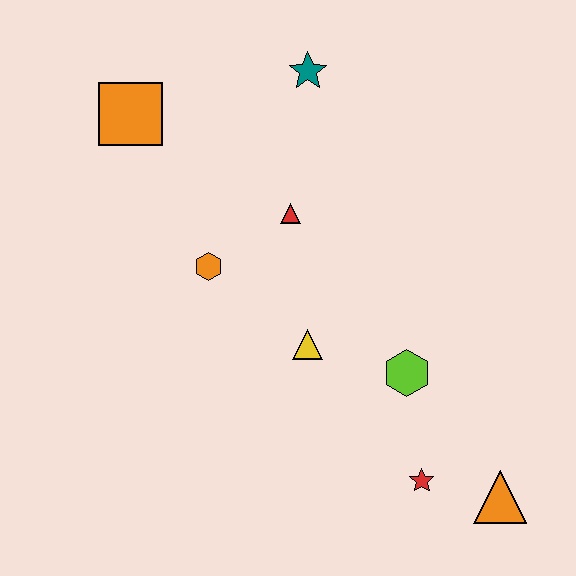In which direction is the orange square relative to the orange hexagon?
The orange square is above the orange hexagon.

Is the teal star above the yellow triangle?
Yes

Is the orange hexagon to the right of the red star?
No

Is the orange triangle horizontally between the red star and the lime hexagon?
No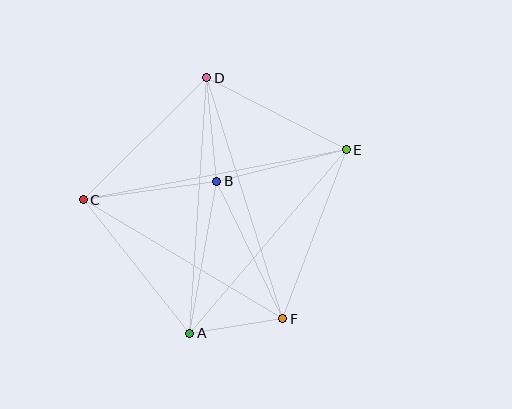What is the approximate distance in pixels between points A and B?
The distance between A and B is approximately 154 pixels.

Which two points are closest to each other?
Points A and F are closest to each other.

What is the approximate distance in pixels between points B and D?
The distance between B and D is approximately 104 pixels.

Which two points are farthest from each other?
Points C and E are farthest from each other.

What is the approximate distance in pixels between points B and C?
The distance between B and C is approximately 135 pixels.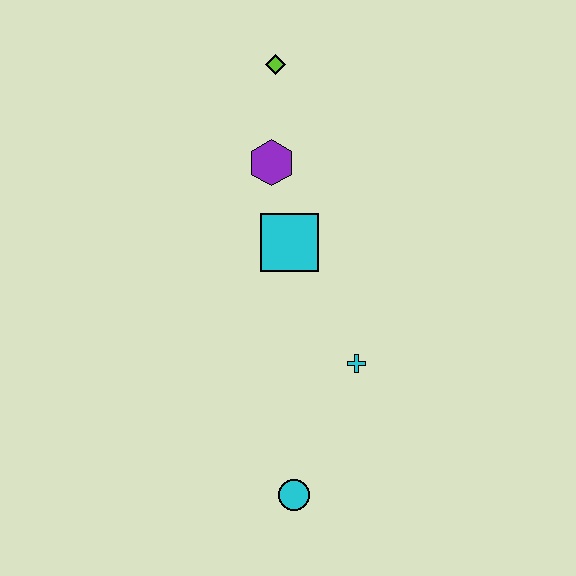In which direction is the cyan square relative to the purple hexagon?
The cyan square is below the purple hexagon.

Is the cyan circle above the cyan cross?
No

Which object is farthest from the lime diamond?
The cyan circle is farthest from the lime diamond.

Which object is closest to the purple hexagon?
The cyan square is closest to the purple hexagon.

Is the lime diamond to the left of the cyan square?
Yes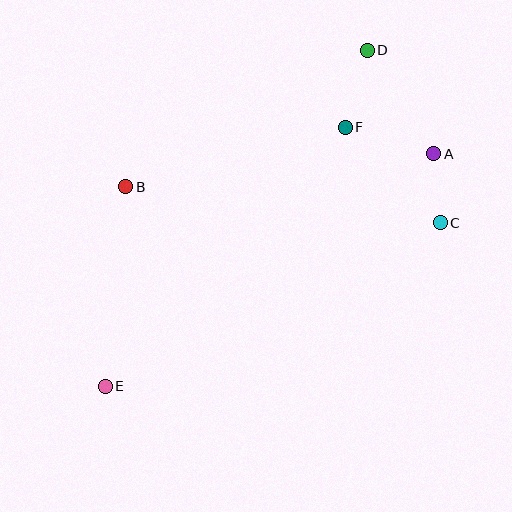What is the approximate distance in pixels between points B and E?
The distance between B and E is approximately 201 pixels.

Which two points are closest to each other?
Points A and C are closest to each other.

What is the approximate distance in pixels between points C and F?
The distance between C and F is approximately 134 pixels.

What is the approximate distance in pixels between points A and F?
The distance between A and F is approximately 92 pixels.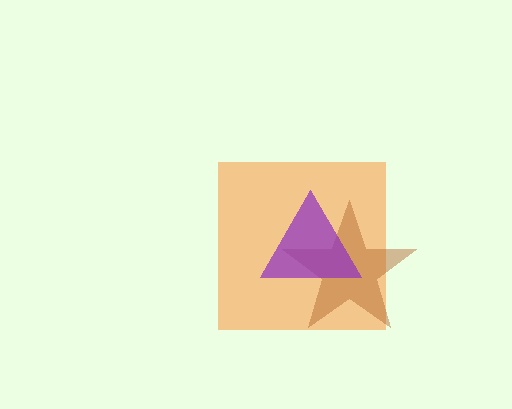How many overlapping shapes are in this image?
There are 3 overlapping shapes in the image.